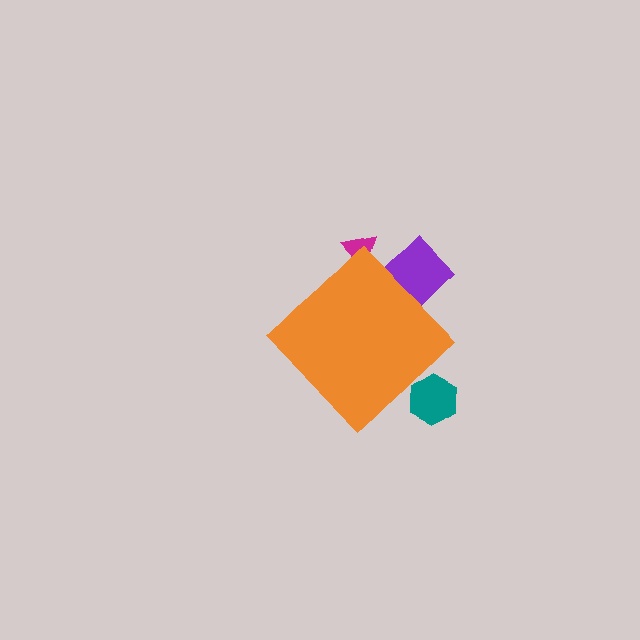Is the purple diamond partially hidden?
Yes, the purple diamond is partially hidden behind the orange diamond.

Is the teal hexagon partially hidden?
Yes, the teal hexagon is partially hidden behind the orange diamond.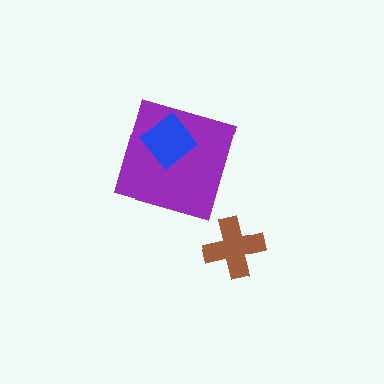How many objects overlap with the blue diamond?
1 object overlaps with the blue diamond.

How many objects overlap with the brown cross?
0 objects overlap with the brown cross.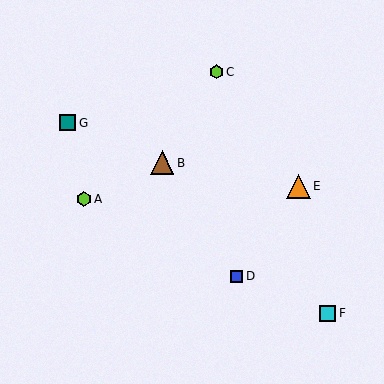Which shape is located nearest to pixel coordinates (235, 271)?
The blue square (labeled D) at (237, 276) is nearest to that location.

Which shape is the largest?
The orange triangle (labeled E) is the largest.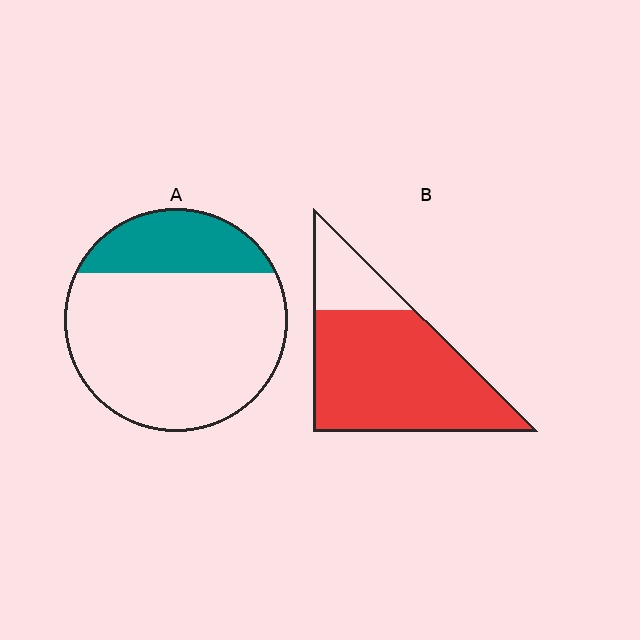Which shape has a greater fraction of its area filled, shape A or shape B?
Shape B.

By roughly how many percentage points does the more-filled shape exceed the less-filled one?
By roughly 55 percentage points (B over A).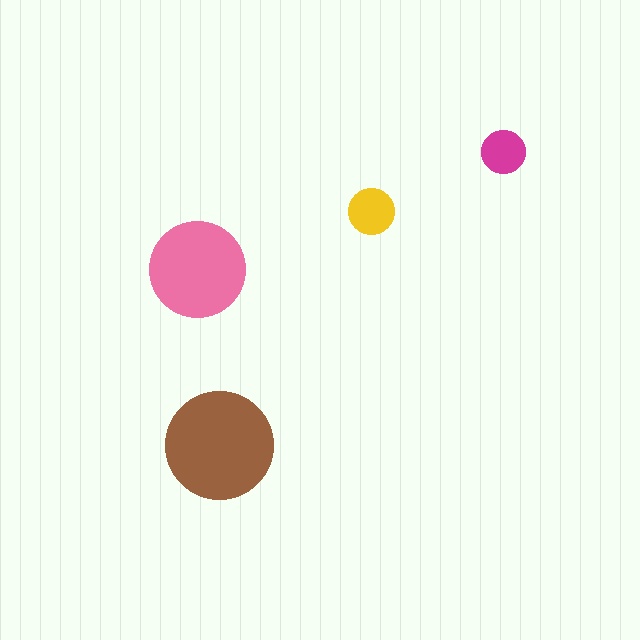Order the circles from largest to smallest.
the brown one, the pink one, the yellow one, the magenta one.